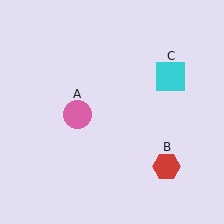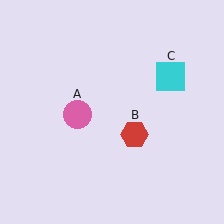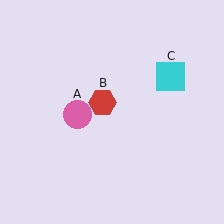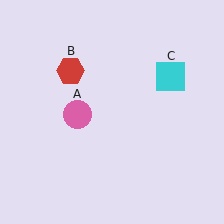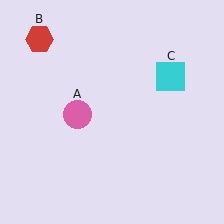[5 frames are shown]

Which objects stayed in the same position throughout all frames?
Pink circle (object A) and cyan square (object C) remained stationary.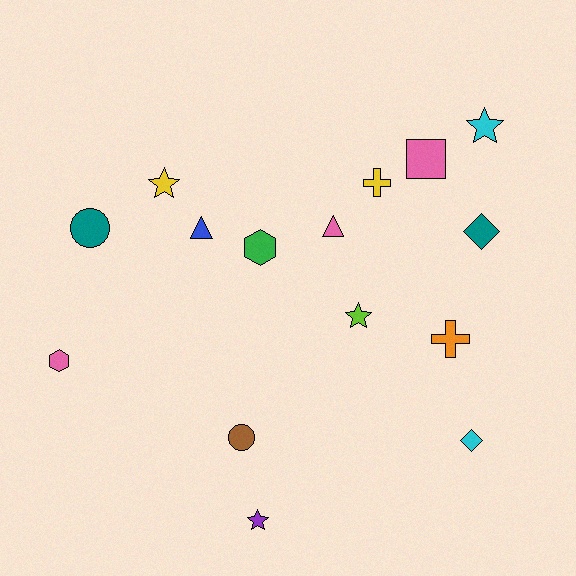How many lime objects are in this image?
There is 1 lime object.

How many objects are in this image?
There are 15 objects.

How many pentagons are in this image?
There are no pentagons.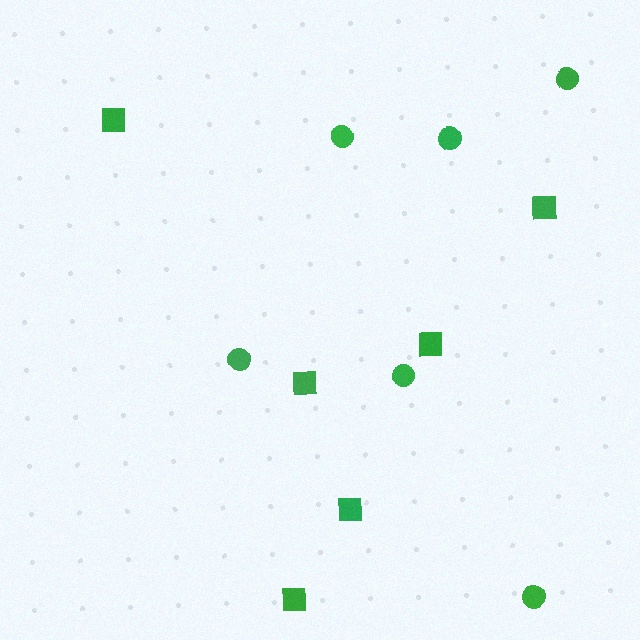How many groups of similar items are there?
There are 2 groups: one group of circles (6) and one group of squares (6).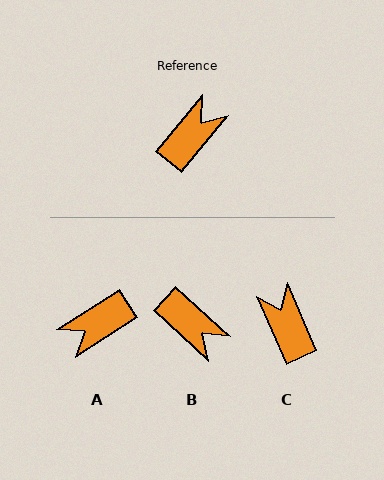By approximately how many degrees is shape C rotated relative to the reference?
Approximately 63 degrees counter-clockwise.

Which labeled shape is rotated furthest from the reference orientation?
A, about 163 degrees away.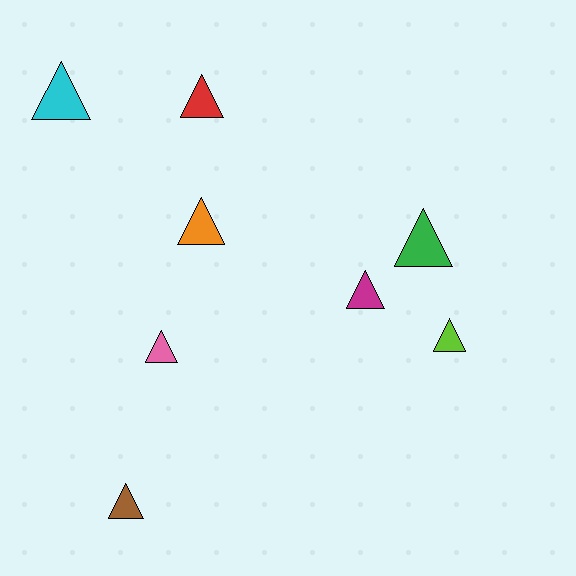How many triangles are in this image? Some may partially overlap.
There are 8 triangles.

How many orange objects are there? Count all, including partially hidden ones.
There is 1 orange object.